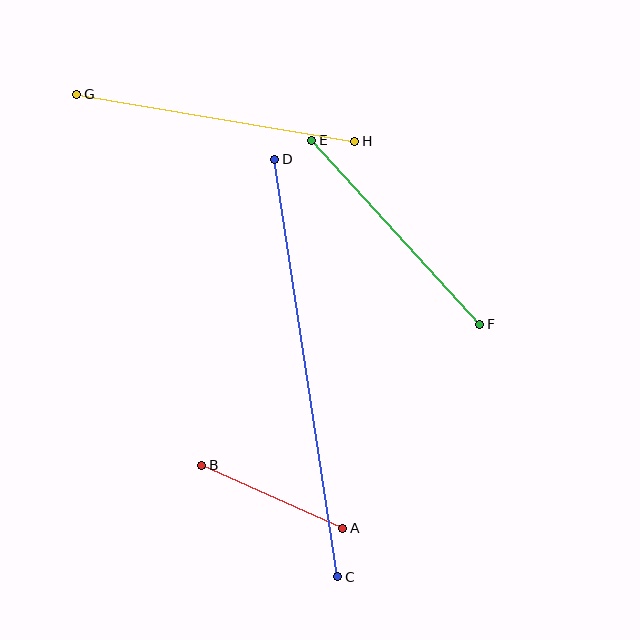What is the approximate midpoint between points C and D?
The midpoint is at approximately (306, 368) pixels.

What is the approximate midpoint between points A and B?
The midpoint is at approximately (272, 497) pixels.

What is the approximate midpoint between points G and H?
The midpoint is at approximately (216, 118) pixels.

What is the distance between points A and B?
The distance is approximately 154 pixels.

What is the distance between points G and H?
The distance is approximately 282 pixels.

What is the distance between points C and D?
The distance is approximately 422 pixels.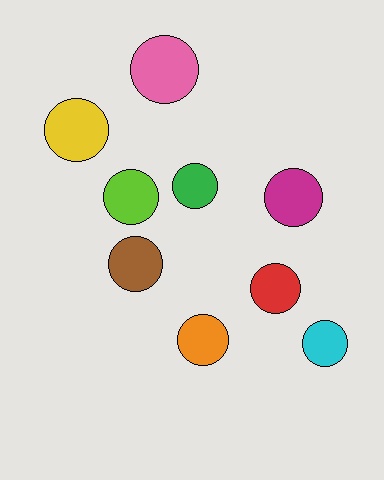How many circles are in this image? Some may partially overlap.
There are 9 circles.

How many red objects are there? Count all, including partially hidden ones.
There is 1 red object.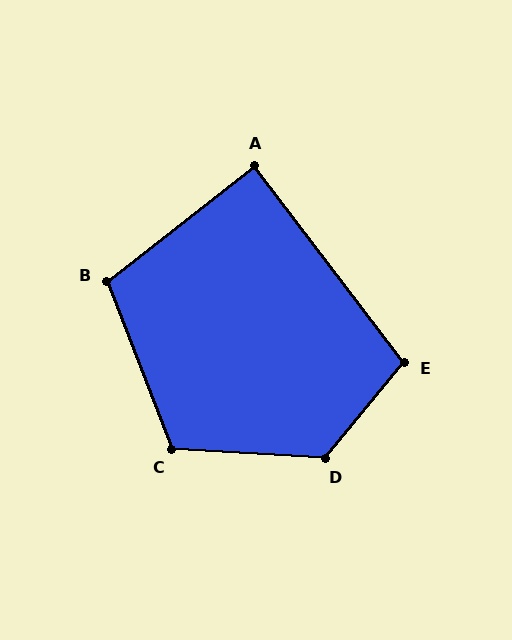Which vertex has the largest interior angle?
D, at approximately 126 degrees.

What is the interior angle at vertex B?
Approximately 107 degrees (obtuse).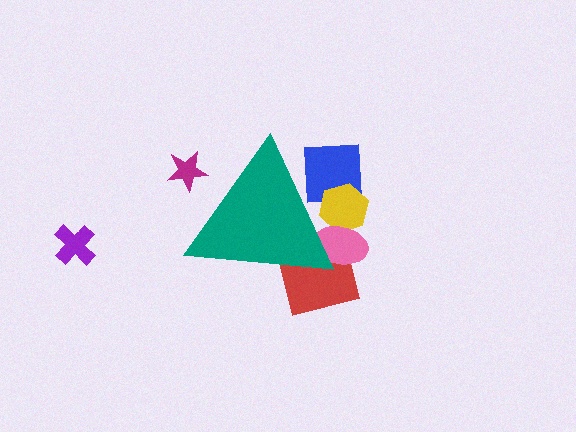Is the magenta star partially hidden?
Yes, the magenta star is partially hidden behind the teal triangle.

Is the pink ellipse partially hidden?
Yes, the pink ellipse is partially hidden behind the teal triangle.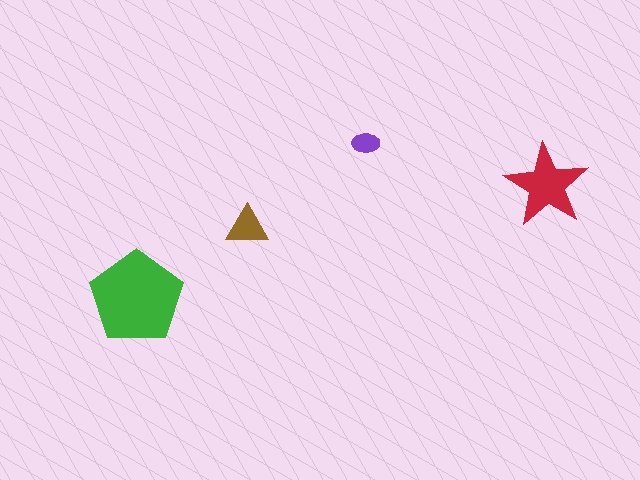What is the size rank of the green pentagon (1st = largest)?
1st.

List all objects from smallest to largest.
The purple ellipse, the brown triangle, the red star, the green pentagon.